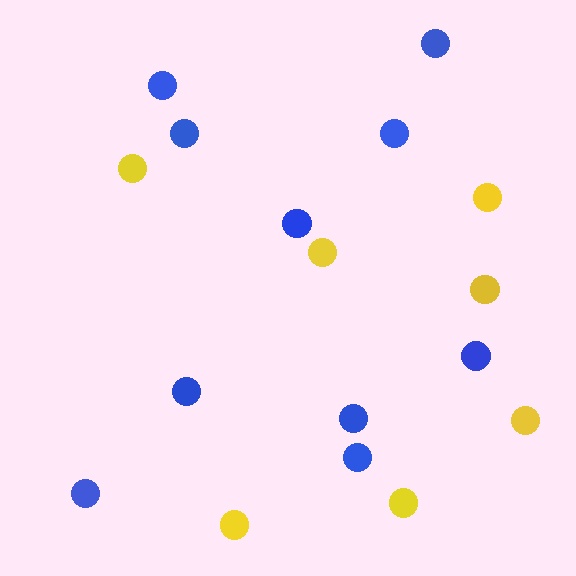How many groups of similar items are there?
There are 2 groups: one group of blue circles (10) and one group of yellow circles (7).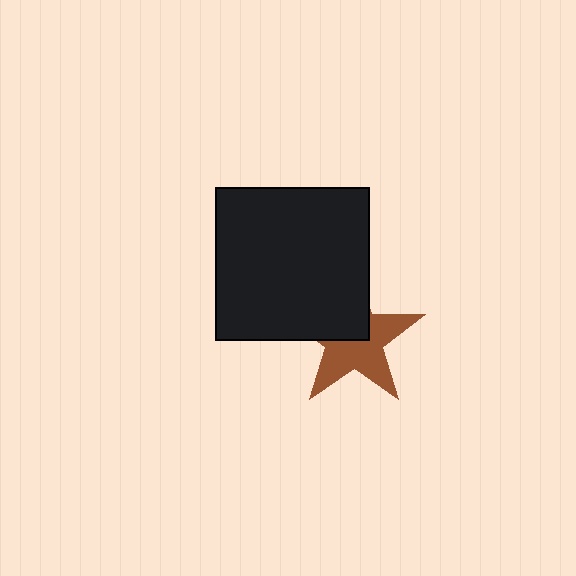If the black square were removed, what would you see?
You would see the complete brown star.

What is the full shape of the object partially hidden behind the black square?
The partially hidden object is a brown star.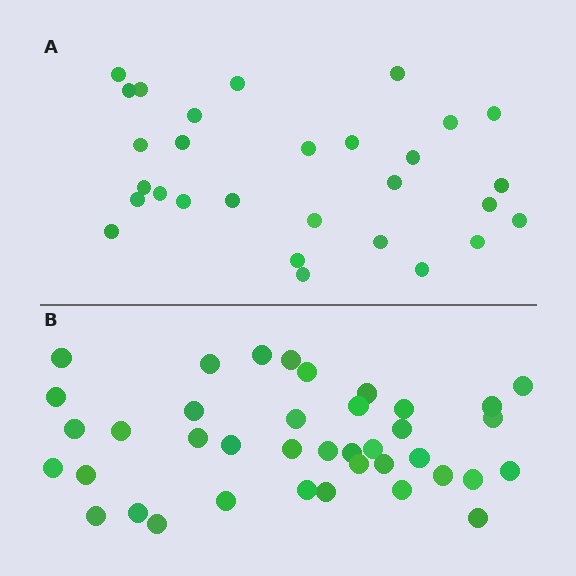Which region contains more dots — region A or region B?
Region B (the bottom region) has more dots.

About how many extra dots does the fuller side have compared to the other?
Region B has roughly 10 or so more dots than region A.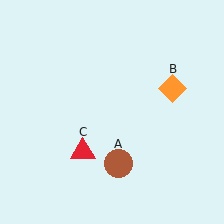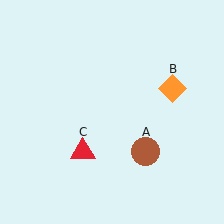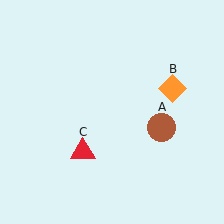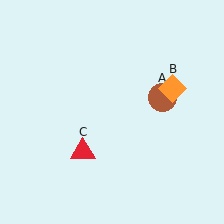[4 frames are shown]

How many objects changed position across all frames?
1 object changed position: brown circle (object A).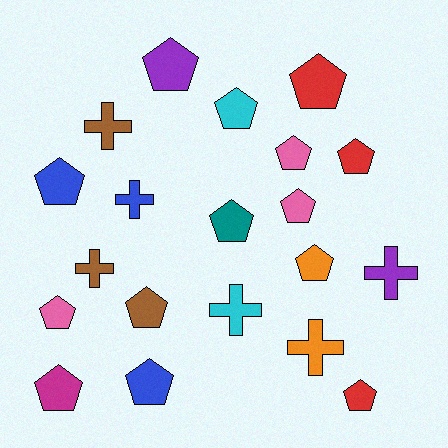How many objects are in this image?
There are 20 objects.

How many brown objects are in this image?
There are 3 brown objects.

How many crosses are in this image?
There are 6 crosses.